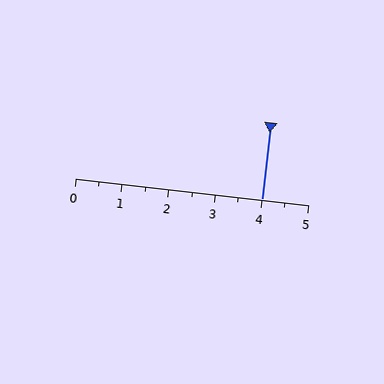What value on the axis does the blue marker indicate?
The marker indicates approximately 4.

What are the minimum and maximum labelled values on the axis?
The axis runs from 0 to 5.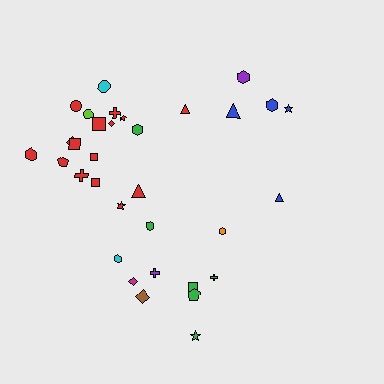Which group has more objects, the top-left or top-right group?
The top-left group.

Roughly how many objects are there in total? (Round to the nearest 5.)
Roughly 35 objects in total.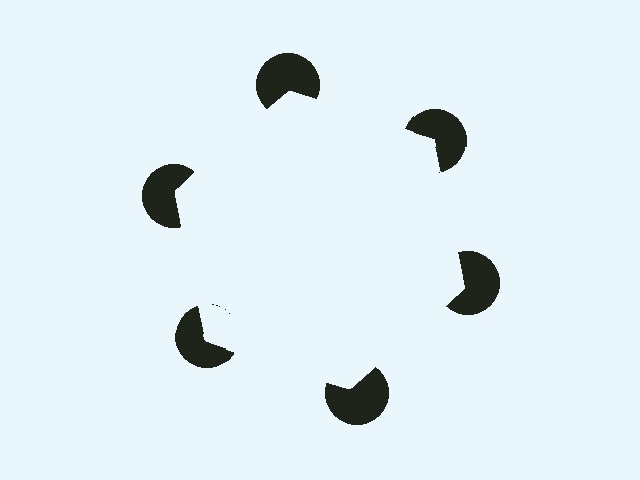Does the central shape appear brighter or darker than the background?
It typically appears slightly brighter than the background, even though no actual brightness change is drawn.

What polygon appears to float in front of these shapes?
An illusory hexagon — its edges are inferred from the aligned wedge cuts in the pac-man discs, not physically drawn.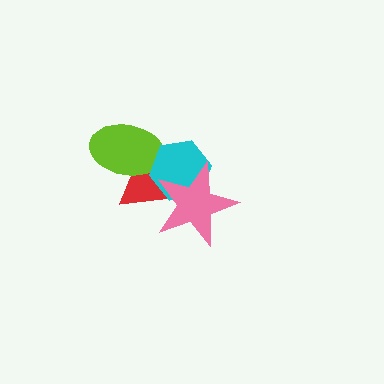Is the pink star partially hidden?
No, no other shape covers it.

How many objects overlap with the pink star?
2 objects overlap with the pink star.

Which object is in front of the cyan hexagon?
The pink star is in front of the cyan hexagon.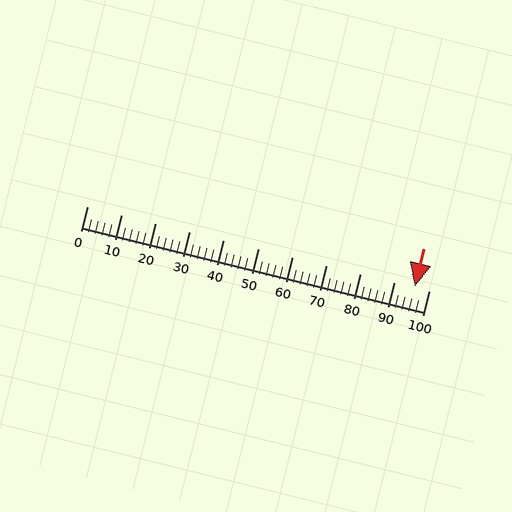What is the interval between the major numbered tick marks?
The major tick marks are spaced 10 units apart.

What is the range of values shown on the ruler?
The ruler shows values from 0 to 100.